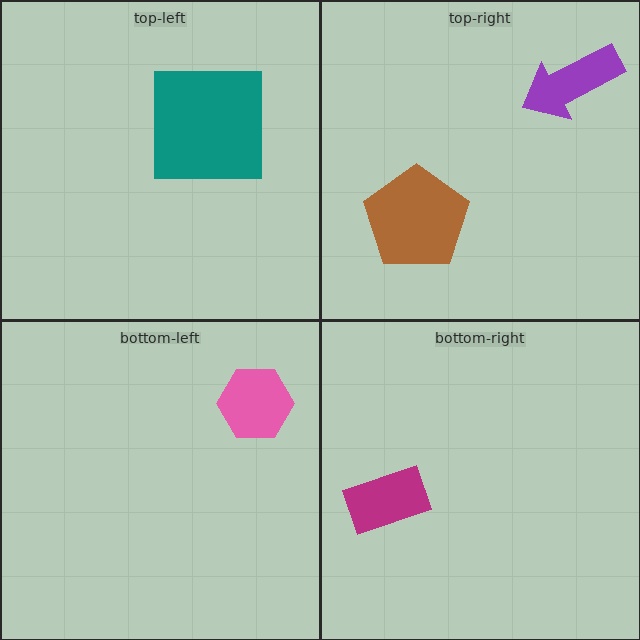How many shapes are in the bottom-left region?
1.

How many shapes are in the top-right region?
2.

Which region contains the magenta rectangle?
The bottom-right region.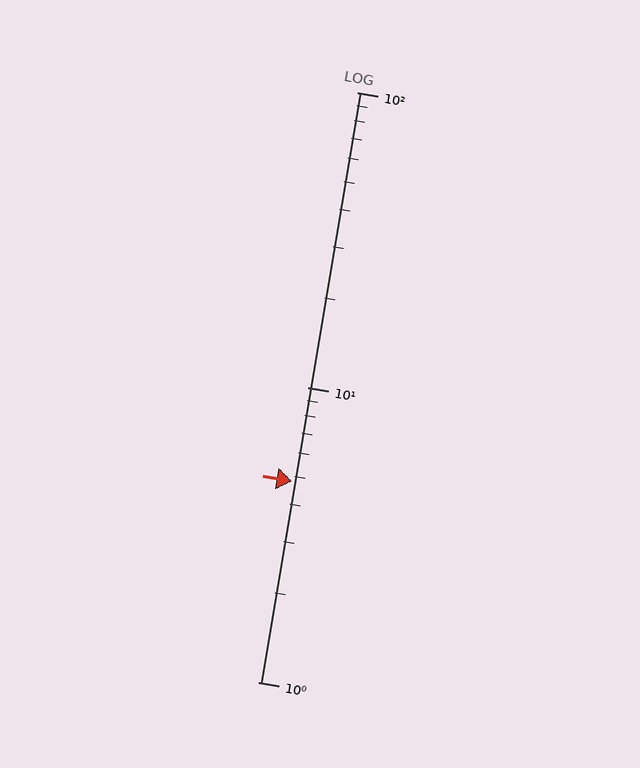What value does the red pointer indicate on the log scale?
The pointer indicates approximately 4.8.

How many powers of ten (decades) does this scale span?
The scale spans 2 decades, from 1 to 100.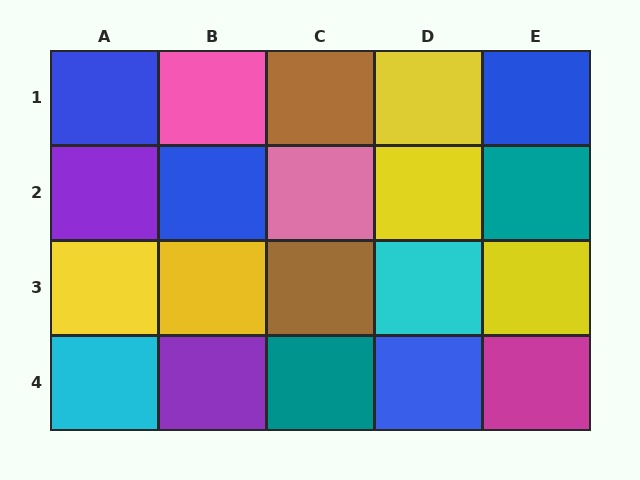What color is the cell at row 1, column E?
Blue.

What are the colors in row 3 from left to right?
Yellow, yellow, brown, cyan, yellow.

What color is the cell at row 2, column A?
Purple.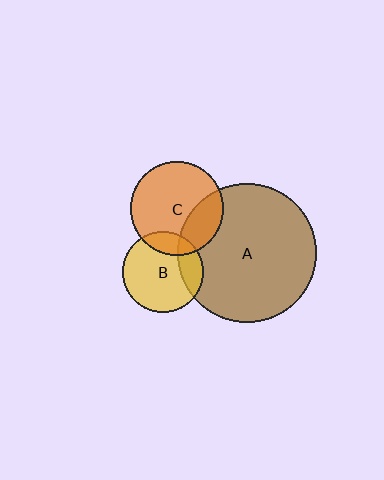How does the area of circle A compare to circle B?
Approximately 2.9 times.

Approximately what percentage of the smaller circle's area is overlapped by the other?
Approximately 20%.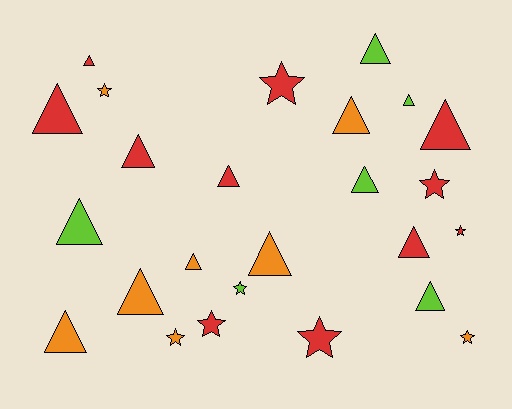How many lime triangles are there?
There are 5 lime triangles.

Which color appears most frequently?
Red, with 11 objects.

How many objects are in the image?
There are 25 objects.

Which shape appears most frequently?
Triangle, with 16 objects.